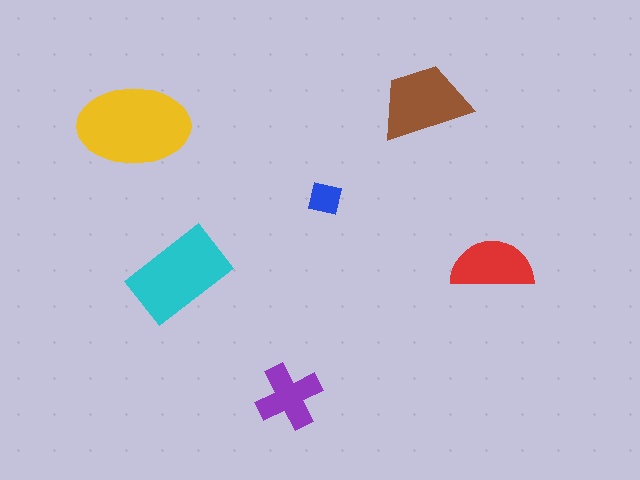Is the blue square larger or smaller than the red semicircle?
Smaller.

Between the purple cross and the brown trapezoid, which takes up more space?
The brown trapezoid.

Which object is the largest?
The yellow ellipse.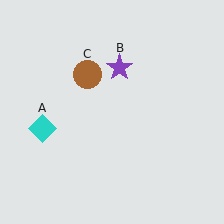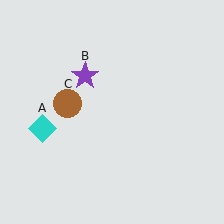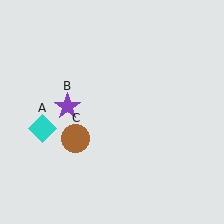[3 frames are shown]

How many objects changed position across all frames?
2 objects changed position: purple star (object B), brown circle (object C).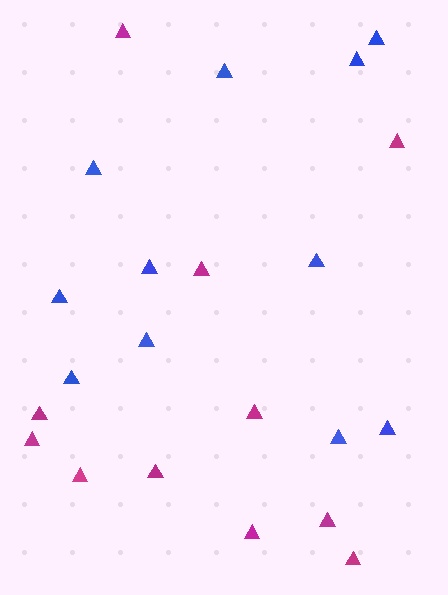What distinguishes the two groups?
There are 2 groups: one group of magenta triangles (11) and one group of blue triangles (11).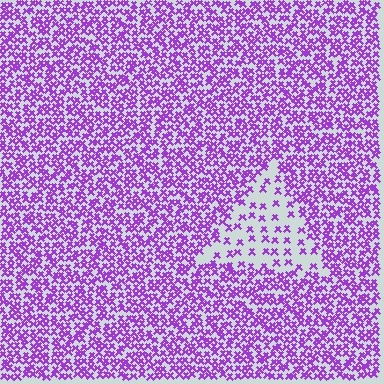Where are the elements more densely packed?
The elements are more densely packed outside the triangle boundary.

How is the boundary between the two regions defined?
The boundary is defined by a change in element density (approximately 2.8x ratio). All elements are the same color, size, and shape.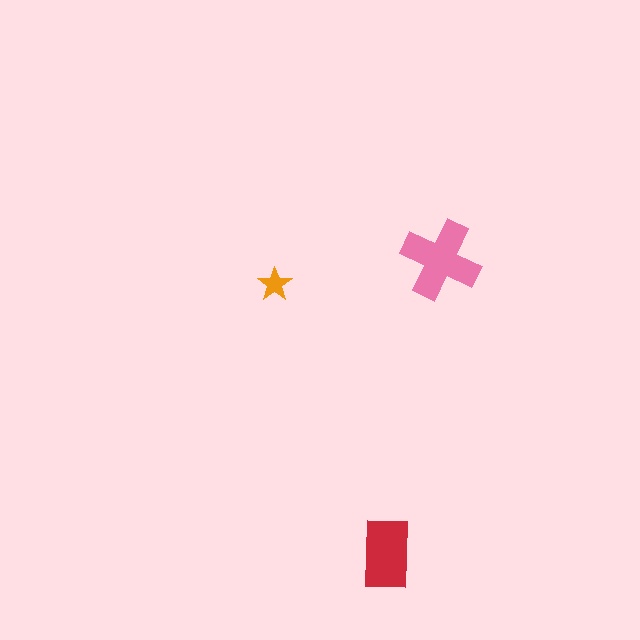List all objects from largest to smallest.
The pink cross, the red rectangle, the orange star.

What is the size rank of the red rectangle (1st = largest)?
2nd.